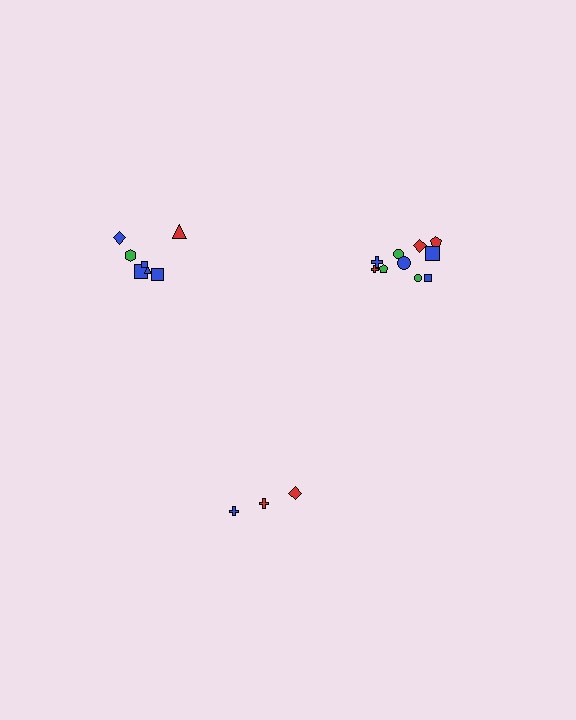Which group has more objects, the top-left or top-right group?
The top-right group.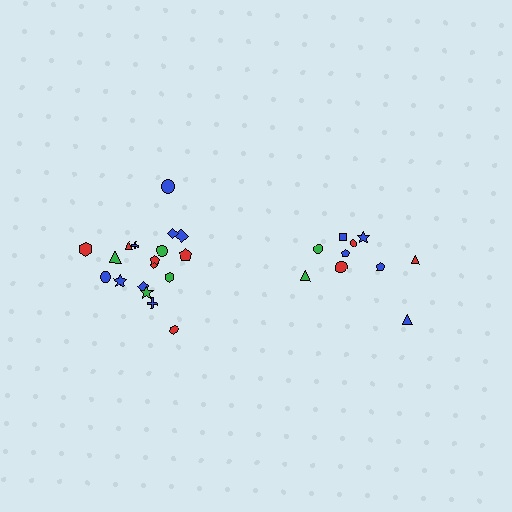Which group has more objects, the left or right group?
The left group.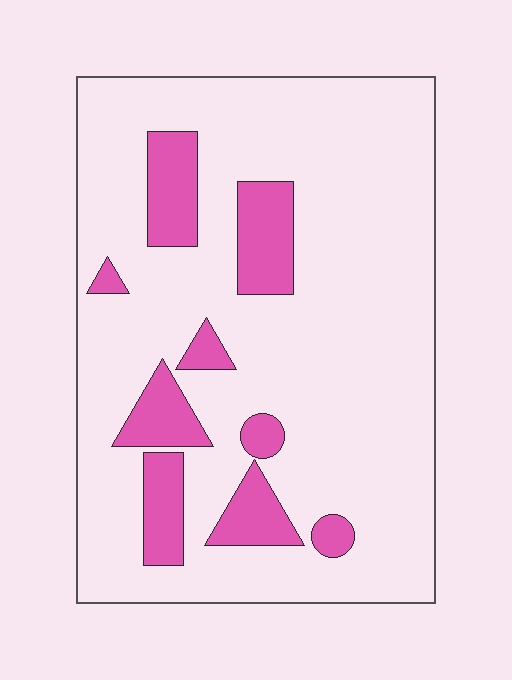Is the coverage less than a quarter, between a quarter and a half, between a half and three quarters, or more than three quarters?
Less than a quarter.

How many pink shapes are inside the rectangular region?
9.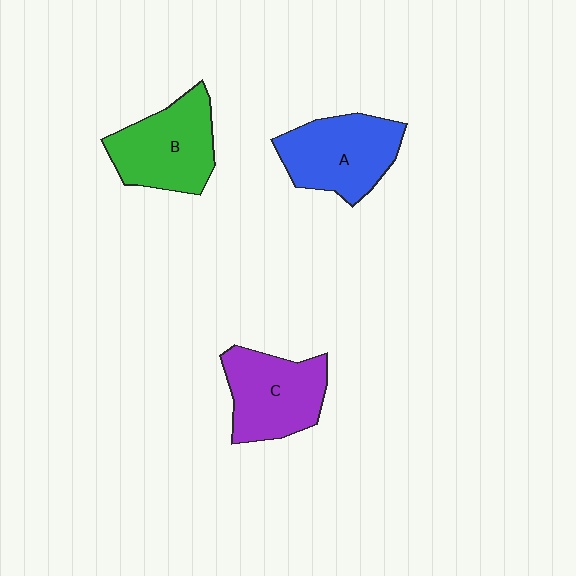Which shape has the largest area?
Shape A (blue).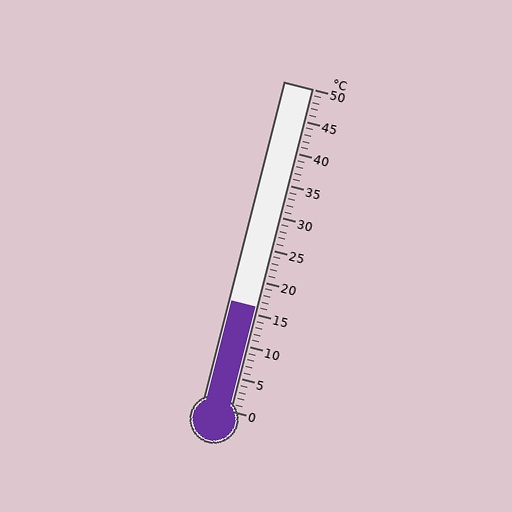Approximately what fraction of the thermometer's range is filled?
The thermometer is filled to approximately 30% of its range.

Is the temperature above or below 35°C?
The temperature is below 35°C.